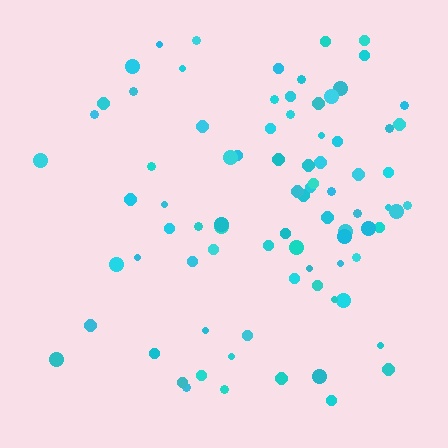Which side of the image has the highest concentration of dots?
The right.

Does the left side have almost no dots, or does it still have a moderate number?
Still a moderate number, just noticeably fewer than the right.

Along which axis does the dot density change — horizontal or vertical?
Horizontal.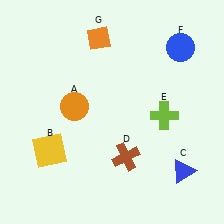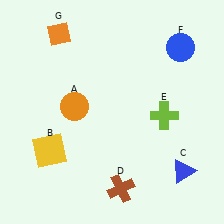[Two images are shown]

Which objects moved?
The objects that moved are: the brown cross (D), the orange diamond (G).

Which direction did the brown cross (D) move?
The brown cross (D) moved down.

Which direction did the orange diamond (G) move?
The orange diamond (G) moved left.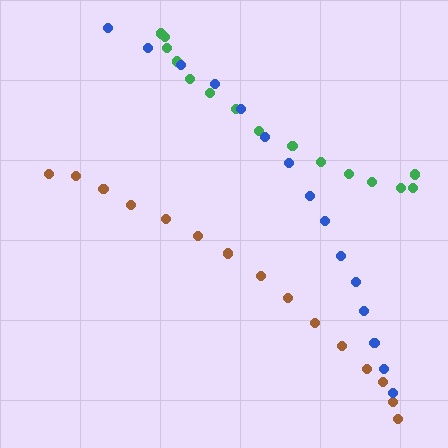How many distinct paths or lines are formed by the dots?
There are 3 distinct paths.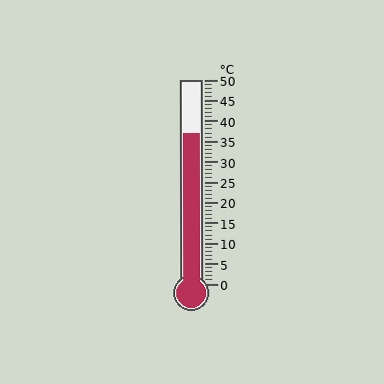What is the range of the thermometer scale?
The thermometer scale ranges from 0°C to 50°C.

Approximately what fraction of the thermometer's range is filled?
The thermometer is filled to approximately 75% of its range.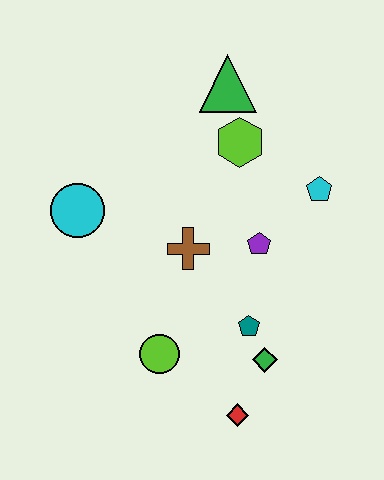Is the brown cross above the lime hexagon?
No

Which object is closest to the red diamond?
The green diamond is closest to the red diamond.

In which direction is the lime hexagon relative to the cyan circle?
The lime hexagon is to the right of the cyan circle.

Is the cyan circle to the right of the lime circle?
No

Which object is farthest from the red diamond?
The green triangle is farthest from the red diamond.